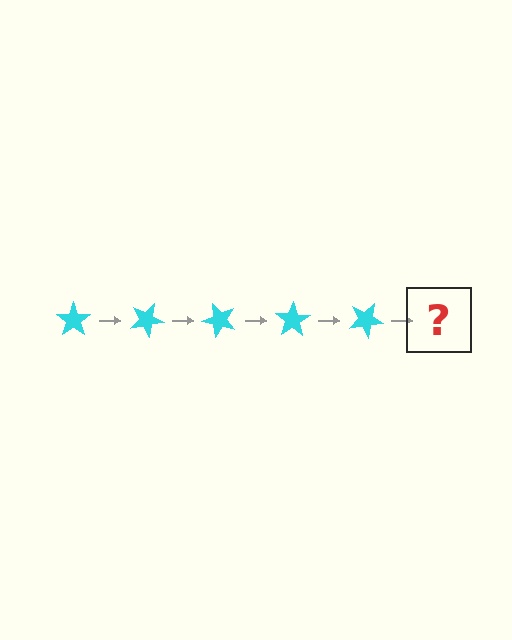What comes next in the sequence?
The next element should be a cyan star rotated 125 degrees.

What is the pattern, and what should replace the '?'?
The pattern is that the star rotates 25 degrees each step. The '?' should be a cyan star rotated 125 degrees.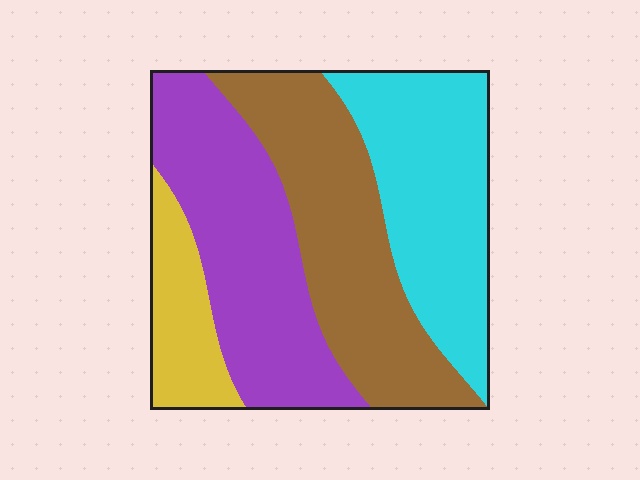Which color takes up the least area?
Yellow, at roughly 10%.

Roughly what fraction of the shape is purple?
Purple covers 31% of the shape.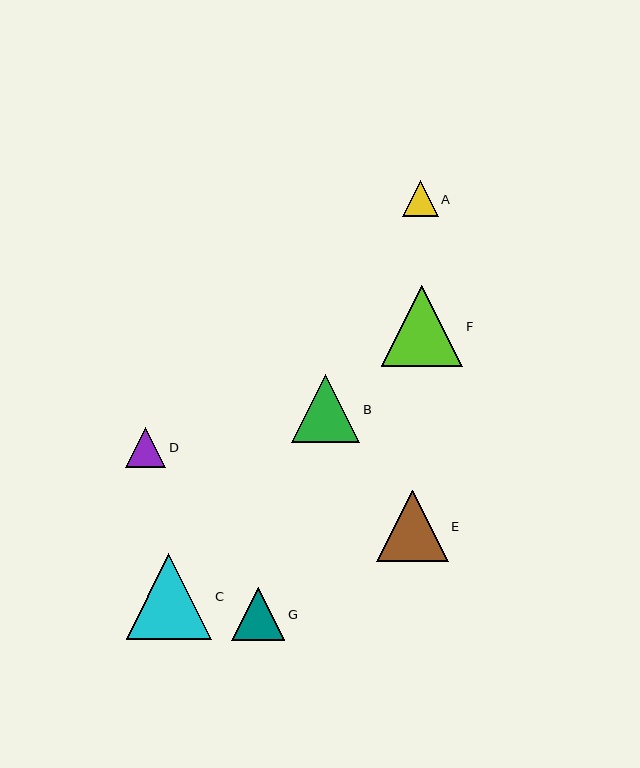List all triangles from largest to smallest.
From largest to smallest: C, F, E, B, G, D, A.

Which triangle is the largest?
Triangle C is the largest with a size of approximately 85 pixels.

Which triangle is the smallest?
Triangle A is the smallest with a size of approximately 36 pixels.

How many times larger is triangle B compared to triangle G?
Triangle B is approximately 1.3 times the size of triangle G.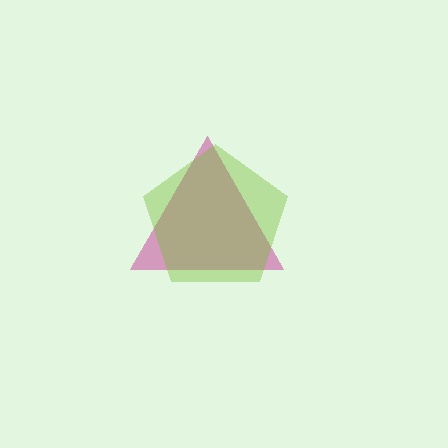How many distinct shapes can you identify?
There are 2 distinct shapes: a magenta triangle, a lime pentagon.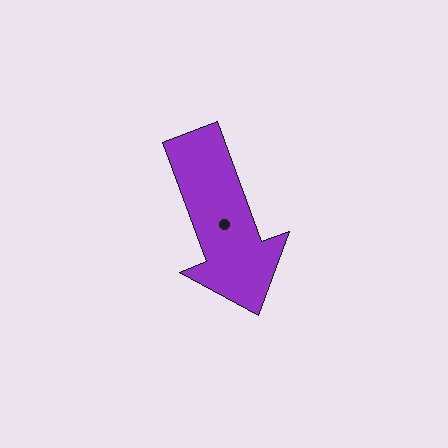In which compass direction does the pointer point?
South.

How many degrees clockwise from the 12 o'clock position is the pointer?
Approximately 160 degrees.